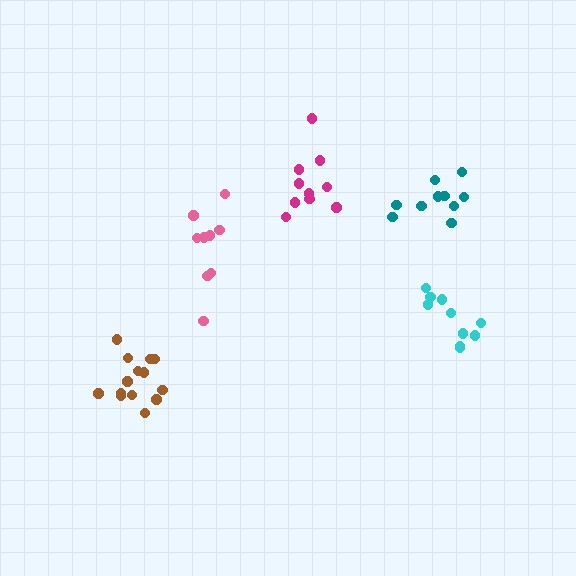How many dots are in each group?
Group 1: 10 dots, Group 2: 10 dots, Group 3: 9 dots, Group 4: 14 dots, Group 5: 10 dots (53 total).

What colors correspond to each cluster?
The clusters are colored: teal, magenta, pink, brown, cyan.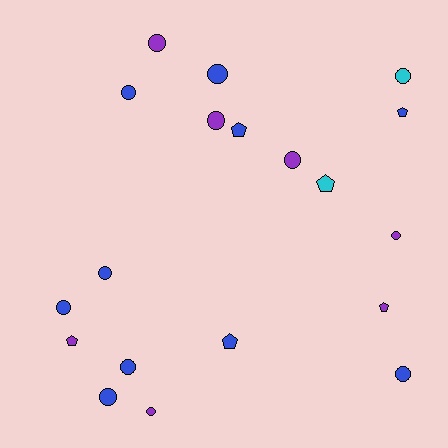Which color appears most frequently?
Blue, with 10 objects.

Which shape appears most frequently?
Circle, with 13 objects.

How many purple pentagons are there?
There are 2 purple pentagons.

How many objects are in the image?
There are 19 objects.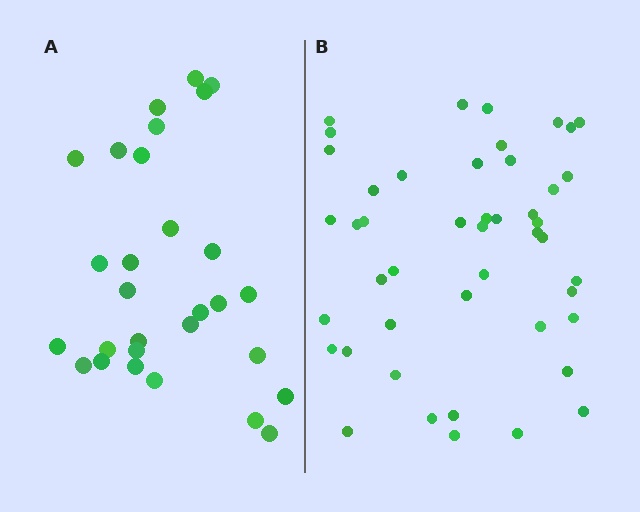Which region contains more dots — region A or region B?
Region B (the right region) has more dots.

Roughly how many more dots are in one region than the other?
Region B has approximately 15 more dots than region A.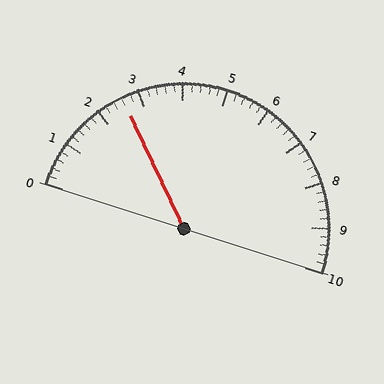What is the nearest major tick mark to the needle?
The nearest major tick mark is 3.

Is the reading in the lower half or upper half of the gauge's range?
The reading is in the lower half of the range (0 to 10).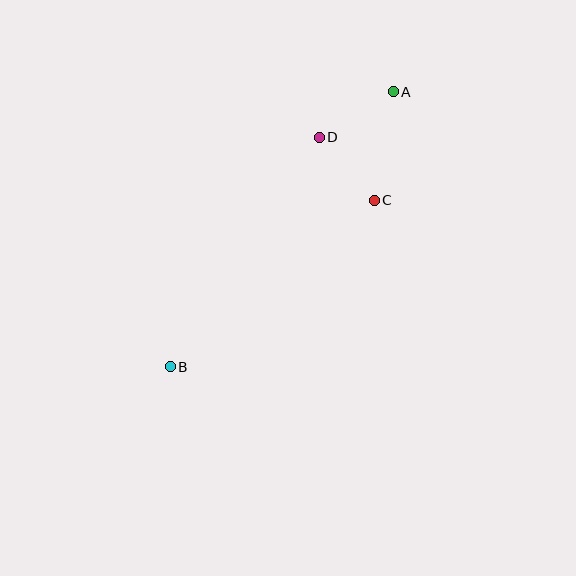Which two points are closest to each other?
Points C and D are closest to each other.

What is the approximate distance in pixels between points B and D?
The distance between B and D is approximately 274 pixels.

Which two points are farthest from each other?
Points A and B are farthest from each other.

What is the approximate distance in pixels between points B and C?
The distance between B and C is approximately 263 pixels.